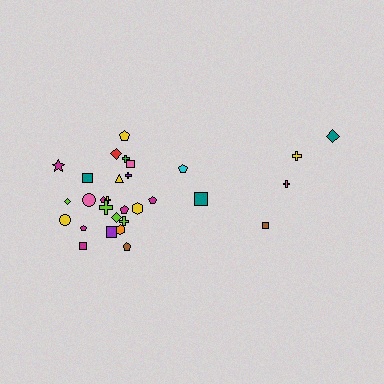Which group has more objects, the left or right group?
The left group.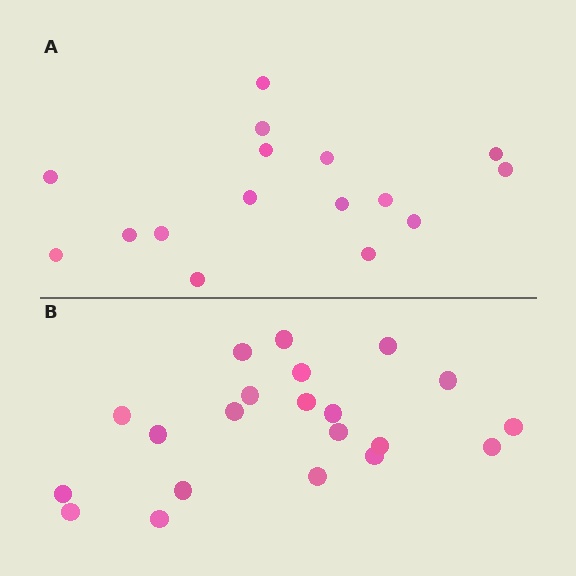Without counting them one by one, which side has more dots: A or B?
Region B (the bottom region) has more dots.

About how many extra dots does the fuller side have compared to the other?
Region B has about 5 more dots than region A.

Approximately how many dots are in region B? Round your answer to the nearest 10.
About 20 dots. (The exact count is 21, which rounds to 20.)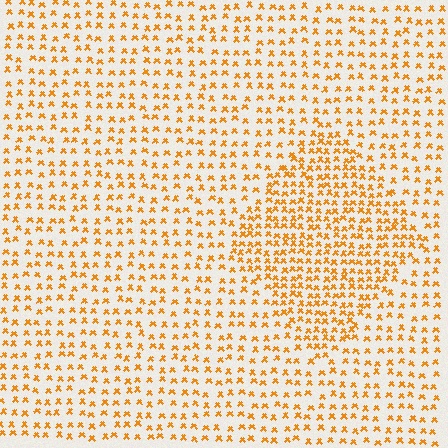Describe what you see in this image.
The image contains small orange elements arranged at two different densities. A diamond-shaped region is visible where the elements are more densely packed than the surrounding area.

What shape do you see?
I see a diamond.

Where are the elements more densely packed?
The elements are more densely packed inside the diamond boundary.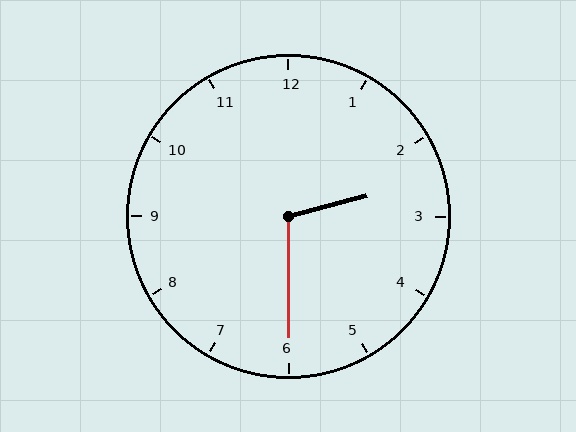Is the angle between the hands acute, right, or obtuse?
It is obtuse.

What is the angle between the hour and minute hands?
Approximately 105 degrees.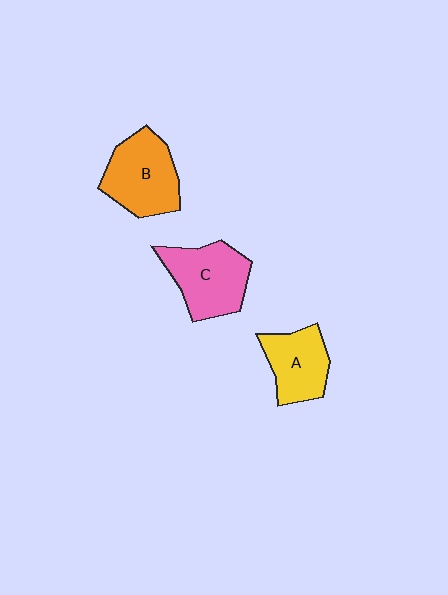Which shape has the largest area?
Shape B (orange).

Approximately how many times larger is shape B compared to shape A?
Approximately 1.2 times.